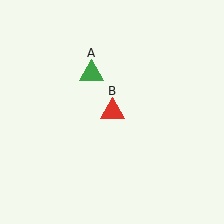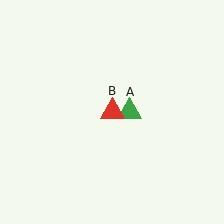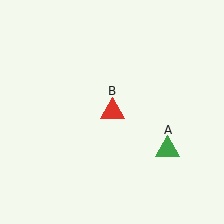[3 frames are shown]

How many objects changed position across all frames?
1 object changed position: green triangle (object A).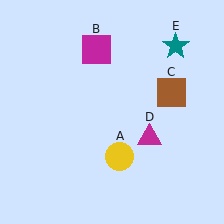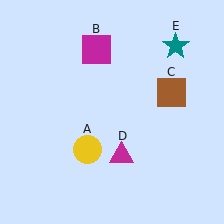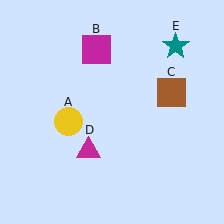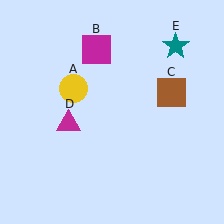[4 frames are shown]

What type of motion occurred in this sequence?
The yellow circle (object A), magenta triangle (object D) rotated clockwise around the center of the scene.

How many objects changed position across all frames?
2 objects changed position: yellow circle (object A), magenta triangle (object D).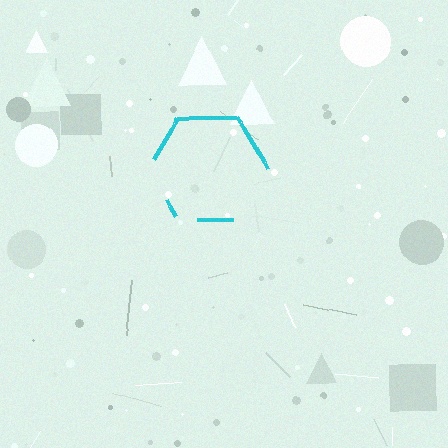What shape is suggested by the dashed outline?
The dashed outline suggests a hexagon.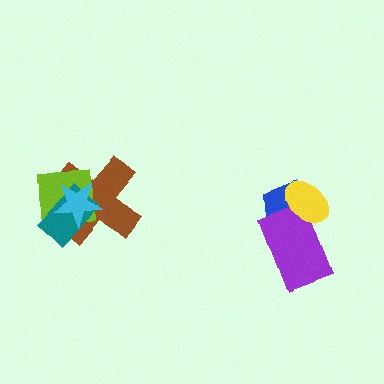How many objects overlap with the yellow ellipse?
2 objects overlap with the yellow ellipse.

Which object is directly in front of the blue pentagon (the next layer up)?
The purple rectangle is directly in front of the blue pentagon.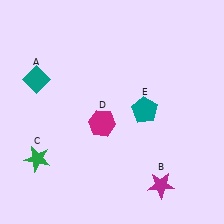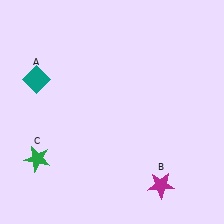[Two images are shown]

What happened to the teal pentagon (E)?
The teal pentagon (E) was removed in Image 2. It was in the top-right area of Image 1.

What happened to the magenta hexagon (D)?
The magenta hexagon (D) was removed in Image 2. It was in the bottom-left area of Image 1.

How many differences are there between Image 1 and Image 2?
There are 2 differences between the two images.